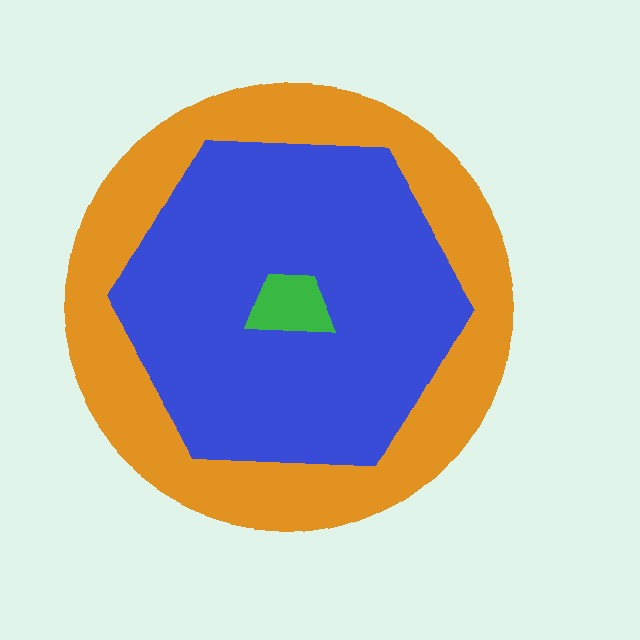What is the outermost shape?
The orange circle.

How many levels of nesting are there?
3.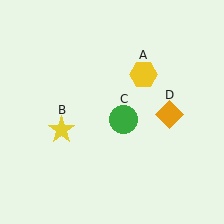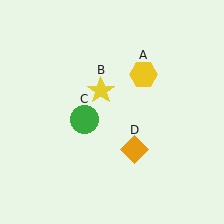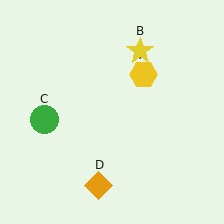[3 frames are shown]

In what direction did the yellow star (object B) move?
The yellow star (object B) moved up and to the right.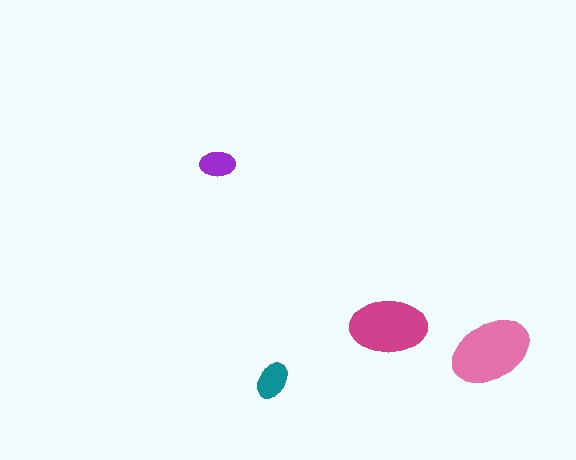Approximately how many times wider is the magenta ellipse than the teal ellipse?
About 2 times wider.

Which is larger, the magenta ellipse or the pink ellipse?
The pink one.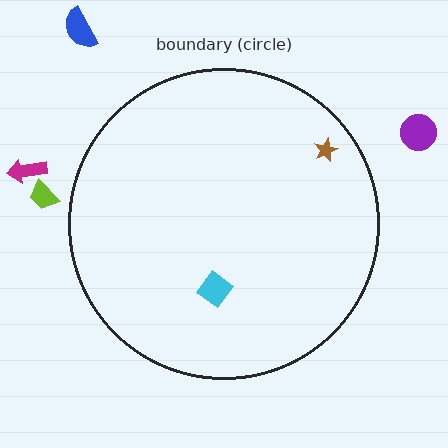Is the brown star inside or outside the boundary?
Inside.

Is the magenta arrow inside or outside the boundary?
Outside.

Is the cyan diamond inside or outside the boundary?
Inside.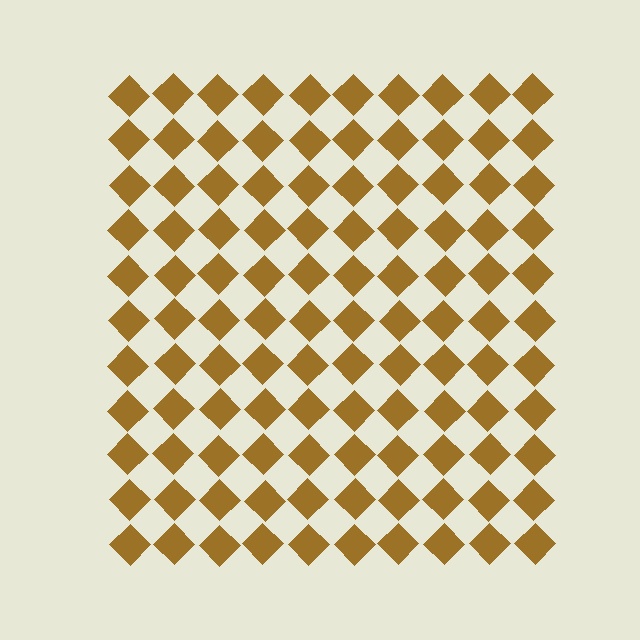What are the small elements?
The small elements are diamonds.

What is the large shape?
The large shape is a square.